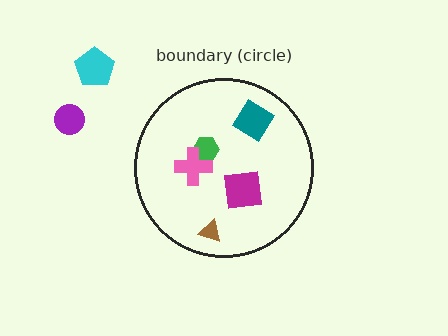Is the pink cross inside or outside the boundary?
Inside.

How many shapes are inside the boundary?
5 inside, 2 outside.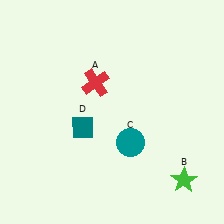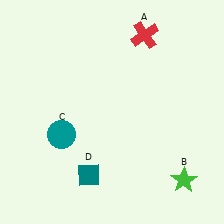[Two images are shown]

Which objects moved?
The objects that moved are: the red cross (A), the teal circle (C), the teal diamond (D).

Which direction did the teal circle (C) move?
The teal circle (C) moved left.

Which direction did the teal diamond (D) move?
The teal diamond (D) moved down.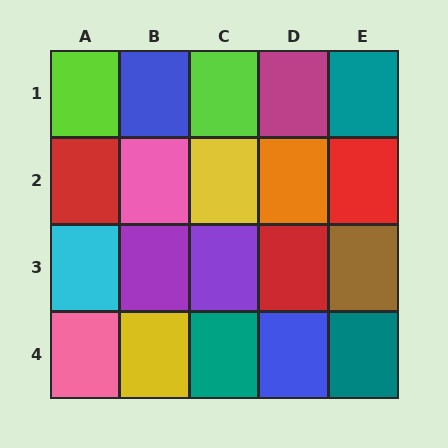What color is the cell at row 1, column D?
Magenta.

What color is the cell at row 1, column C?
Lime.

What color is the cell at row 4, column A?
Pink.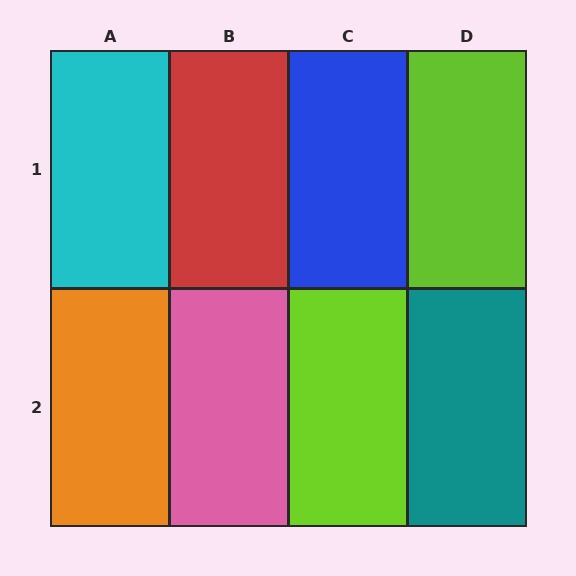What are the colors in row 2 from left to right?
Orange, pink, lime, teal.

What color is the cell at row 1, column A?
Cyan.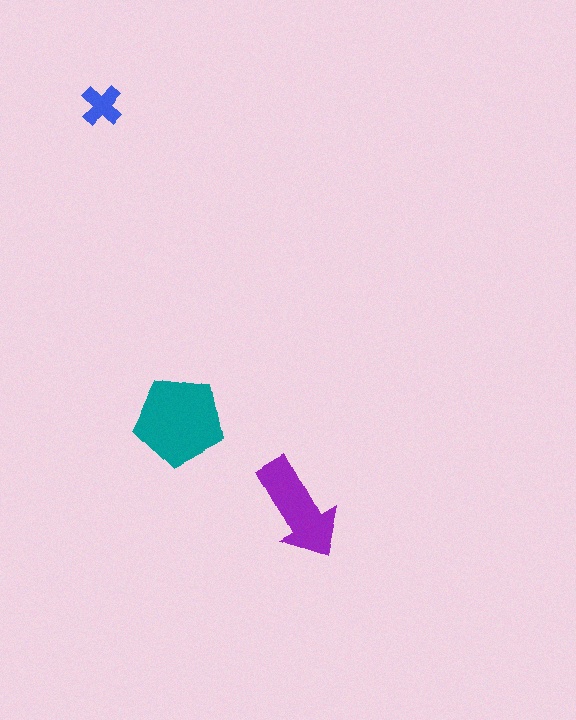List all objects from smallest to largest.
The blue cross, the purple arrow, the teal pentagon.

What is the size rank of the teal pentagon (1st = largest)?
1st.